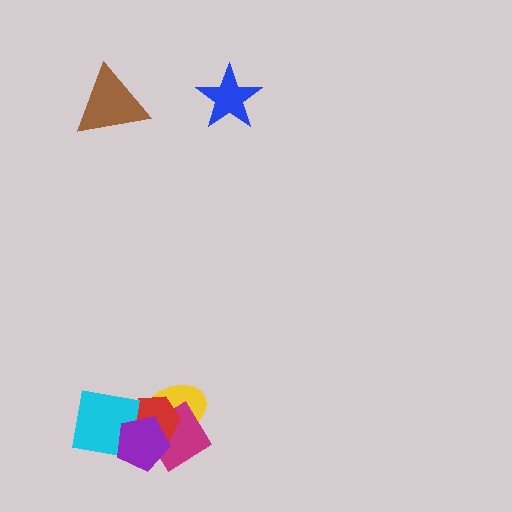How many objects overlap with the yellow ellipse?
4 objects overlap with the yellow ellipse.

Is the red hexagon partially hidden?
Yes, it is partially covered by another shape.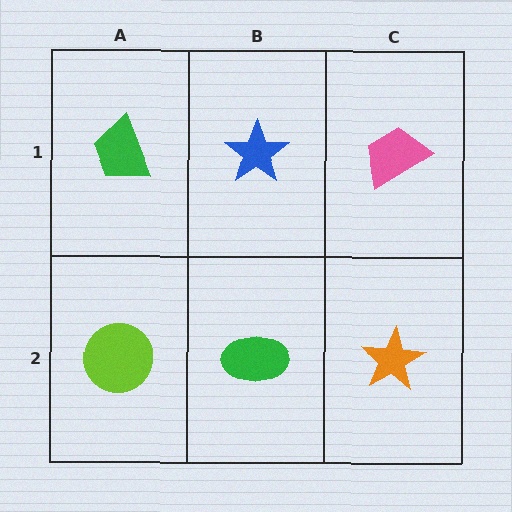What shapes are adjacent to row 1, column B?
A green ellipse (row 2, column B), a green trapezoid (row 1, column A), a pink trapezoid (row 1, column C).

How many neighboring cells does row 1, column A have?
2.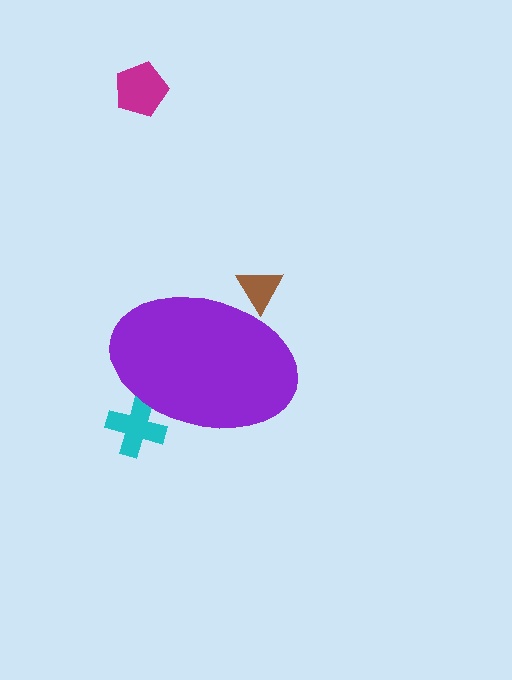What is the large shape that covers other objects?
A purple ellipse.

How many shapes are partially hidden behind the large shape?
2 shapes are partially hidden.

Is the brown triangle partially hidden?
Yes, the brown triangle is partially hidden behind the purple ellipse.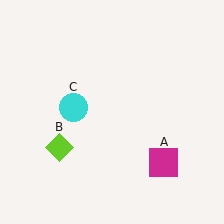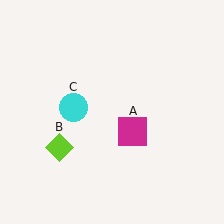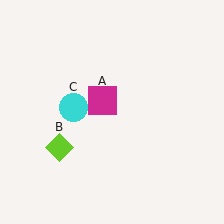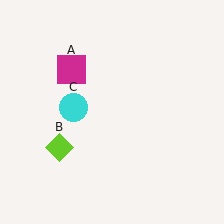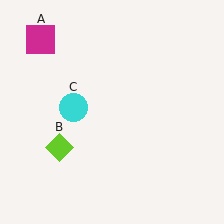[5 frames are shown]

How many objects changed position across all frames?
1 object changed position: magenta square (object A).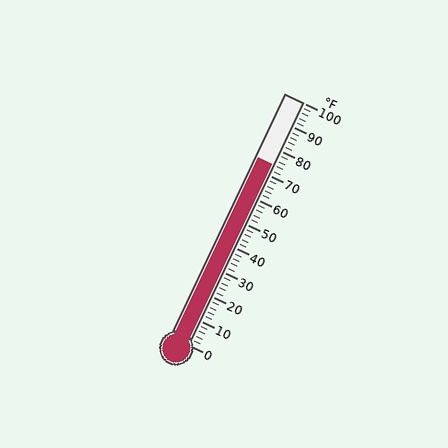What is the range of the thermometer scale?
The thermometer scale ranges from 0°F to 100°F.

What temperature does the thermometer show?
The thermometer shows approximately 74°F.